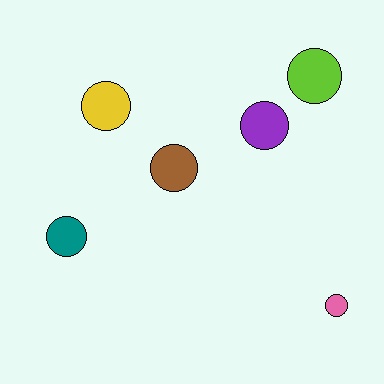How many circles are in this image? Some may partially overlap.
There are 6 circles.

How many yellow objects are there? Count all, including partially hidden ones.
There is 1 yellow object.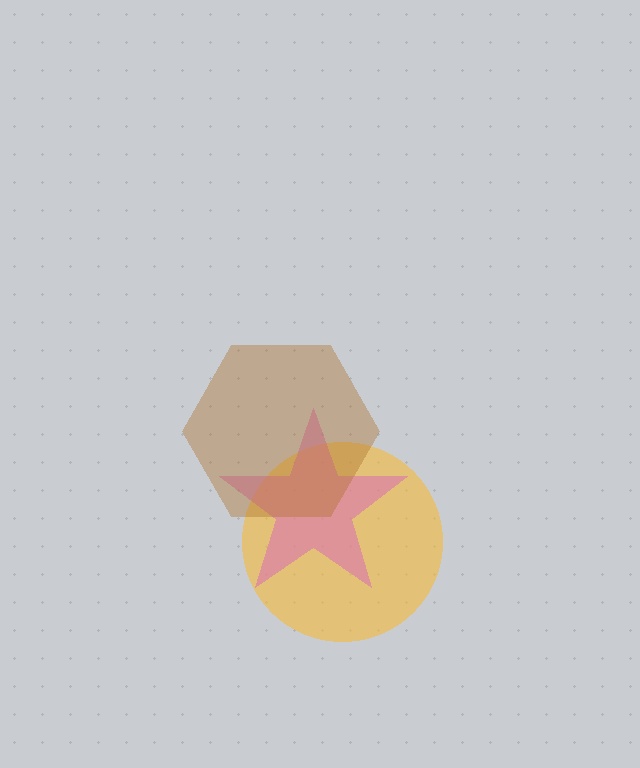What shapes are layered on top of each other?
The layered shapes are: a yellow circle, a pink star, a brown hexagon.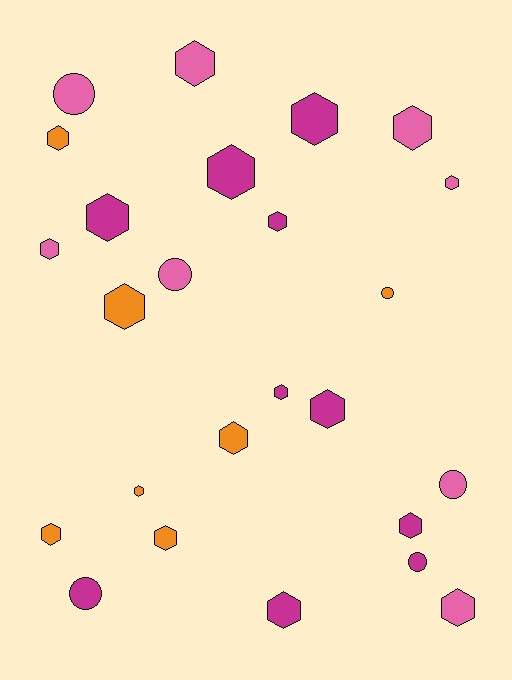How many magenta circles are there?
There are 2 magenta circles.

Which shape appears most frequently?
Hexagon, with 19 objects.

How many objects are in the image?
There are 25 objects.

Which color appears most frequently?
Magenta, with 10 objects.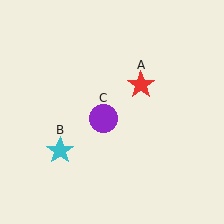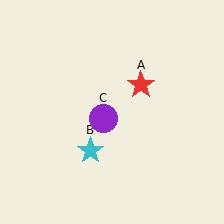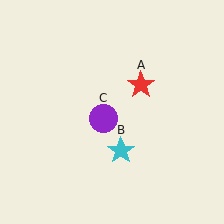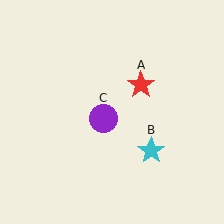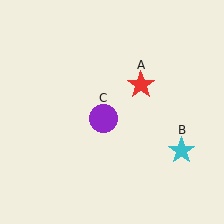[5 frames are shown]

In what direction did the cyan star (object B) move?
The cyan star (object B) moved right.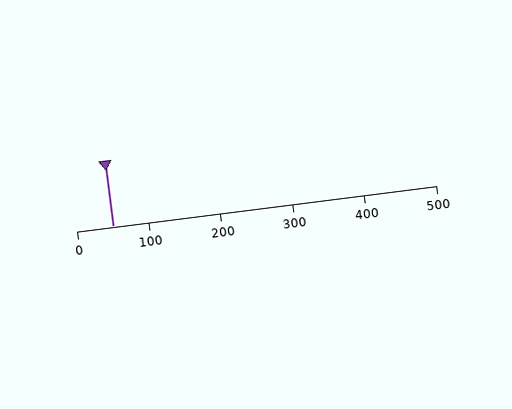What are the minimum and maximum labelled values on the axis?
The axis runs from 0 to 500.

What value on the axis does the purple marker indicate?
The marker indicates approximately 50.